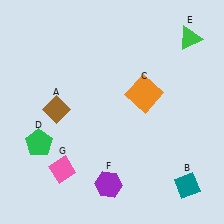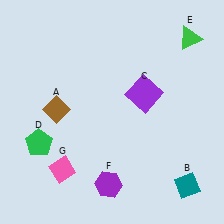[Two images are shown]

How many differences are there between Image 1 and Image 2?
There is 1 difference between the two images.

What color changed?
The square (C) changed from orange in Image 1 to purple in Image 2.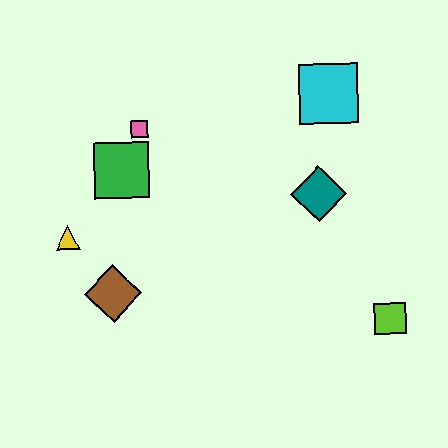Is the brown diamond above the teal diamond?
No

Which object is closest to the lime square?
The teal diamond is closest to the lime square.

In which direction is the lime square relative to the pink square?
The lime square is to the right of the pink square.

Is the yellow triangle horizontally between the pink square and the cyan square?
No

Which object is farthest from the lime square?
The yellow triangle is farthest from the lime square.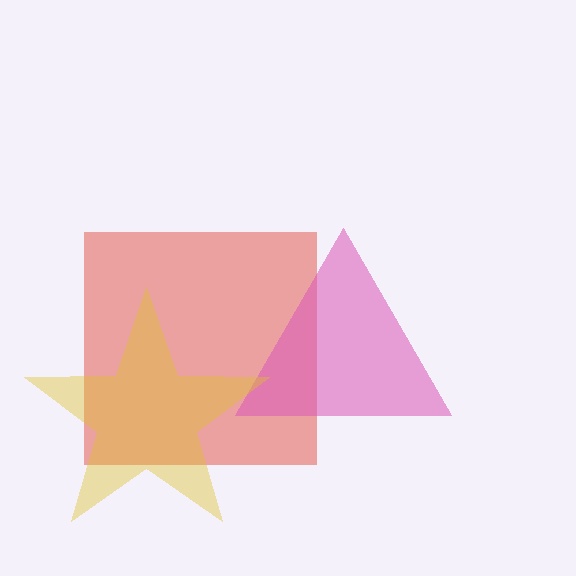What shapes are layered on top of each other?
The layered shapes are: a red square, a pink triangle, a yellow star.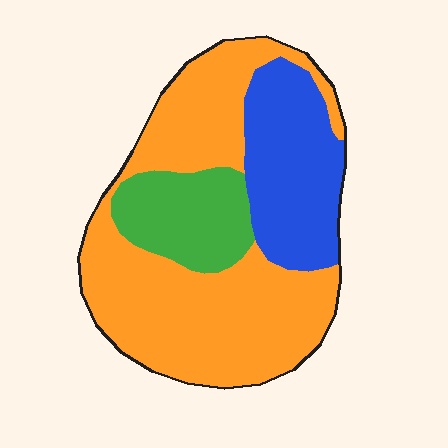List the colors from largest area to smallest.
From largest to smallest: orange, blue, green.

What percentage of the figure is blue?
Blue covers about 25% of the figure.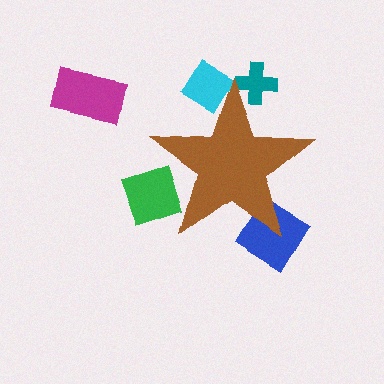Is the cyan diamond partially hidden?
Yes, the cyan diamond is partially hidden behind the brown star.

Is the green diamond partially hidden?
Yes, the green diamond is partially hidden behind the brown star.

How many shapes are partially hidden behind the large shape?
4 shapes are partially hidden.